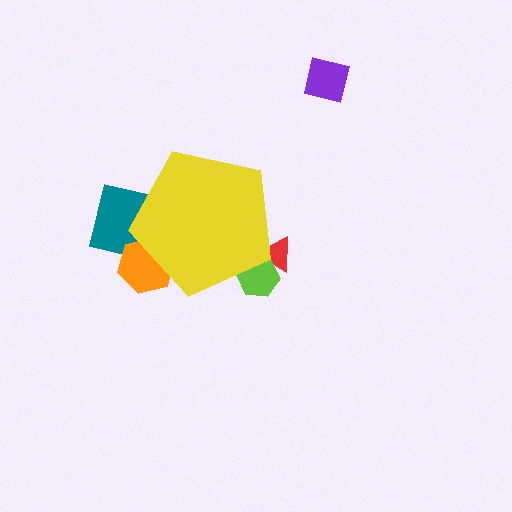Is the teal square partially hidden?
Yes, the teal square is partially hidden behind the yellow pentagon.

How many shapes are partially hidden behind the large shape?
4 shapes are partially hidden.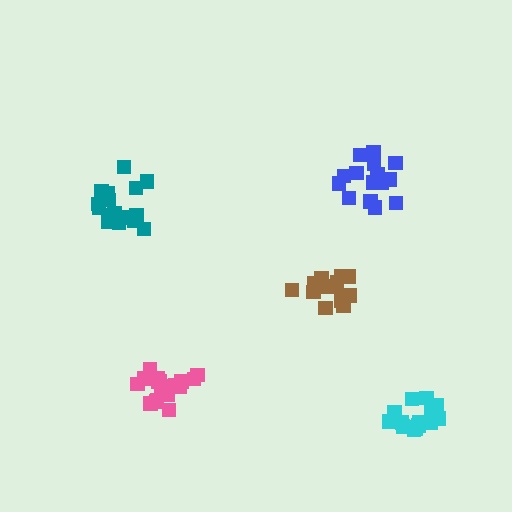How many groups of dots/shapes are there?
There are 5 groups.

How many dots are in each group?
Group 1: 19 dots, Group 2: 15 dots, Group 3: 14 dots, Group 4: 18 dots, Group 5: 15 dots (81 total).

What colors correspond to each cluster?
The clusters are colored: pink, blue, brown, teal, cyan.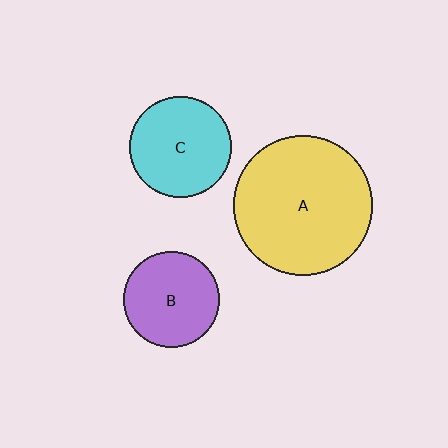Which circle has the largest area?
Circle A (yellow).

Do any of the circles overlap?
No, none of the circles overlap.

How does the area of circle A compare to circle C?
Approximately 1.9 times.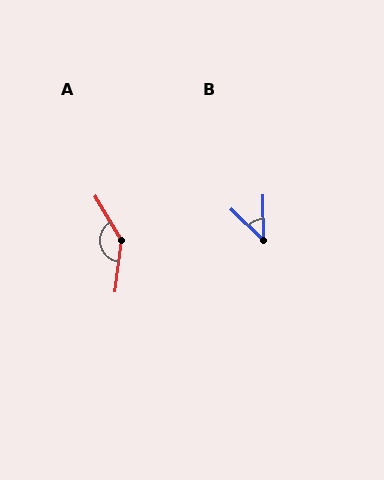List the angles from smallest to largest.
B (45°), A (142°).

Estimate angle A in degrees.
Approximately 142 degrees.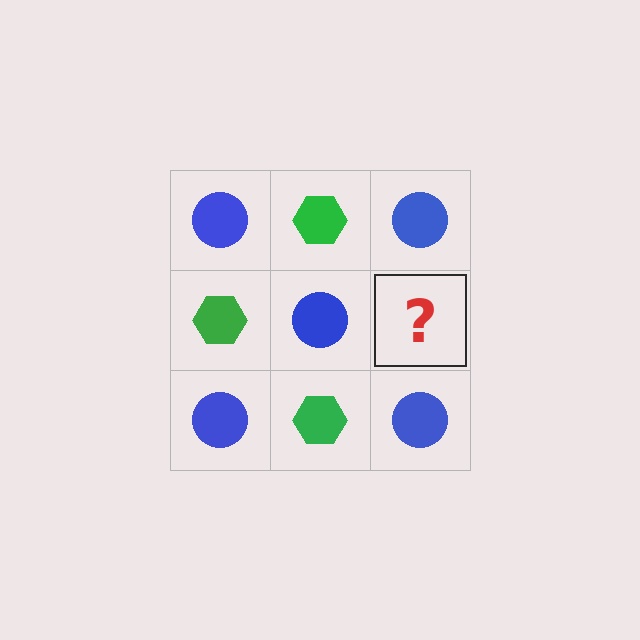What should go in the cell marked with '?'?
The missing cell should contain a green hexagon.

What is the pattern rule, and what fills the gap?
The rule is that it alternates blue circle and green hexagon in a checkerboard pattern. The gap should be filled with a green hexagon.